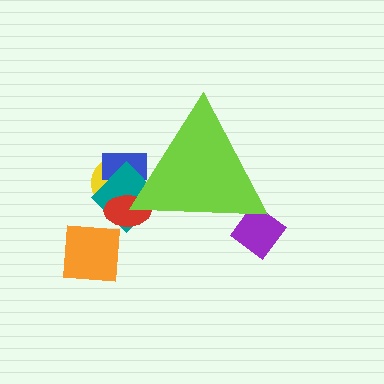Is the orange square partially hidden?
No, the orange square is fully visible.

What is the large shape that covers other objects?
A lime triangle.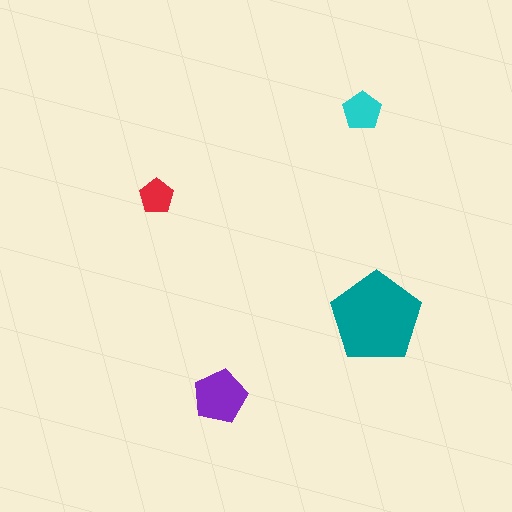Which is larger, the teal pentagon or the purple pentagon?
The teal one.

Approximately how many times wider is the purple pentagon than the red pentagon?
About 1.5 times wider.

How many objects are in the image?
There are 4 objects in the image.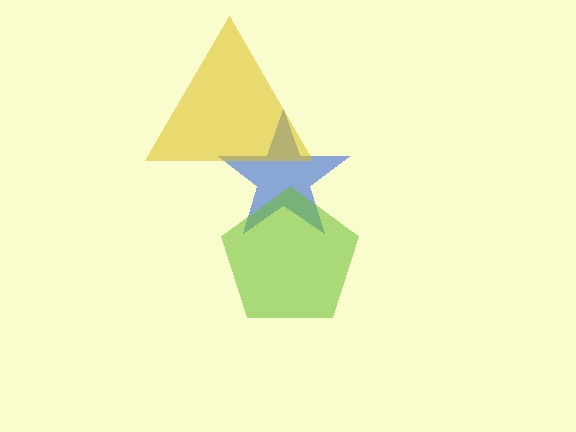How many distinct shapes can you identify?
There are 3 distinct shapes: a blue star, a lime pentagon, a yellow triangle.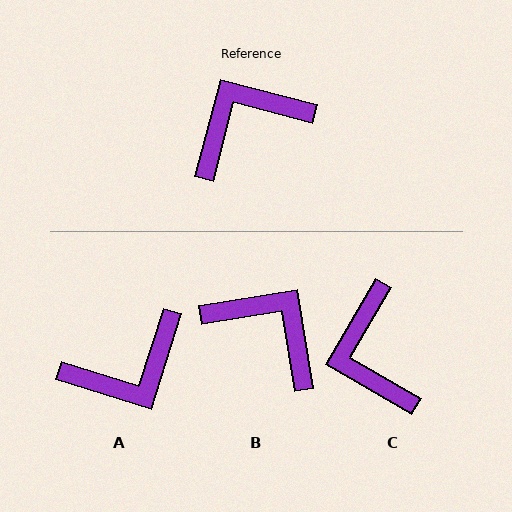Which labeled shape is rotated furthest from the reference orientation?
A, about 177 degrees away.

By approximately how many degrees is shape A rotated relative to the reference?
Approximately 177 degrees counter-clockwise.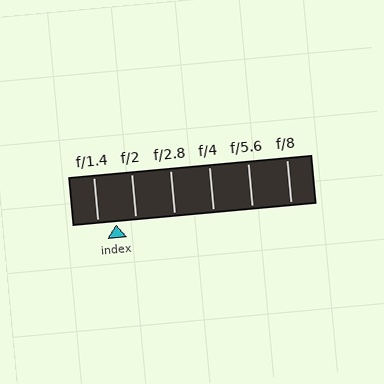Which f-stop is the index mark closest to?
The index mark is closest to f/1.4.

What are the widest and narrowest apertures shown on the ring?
The widest aperture shown is f/1.4 and the narrowest is f/8.